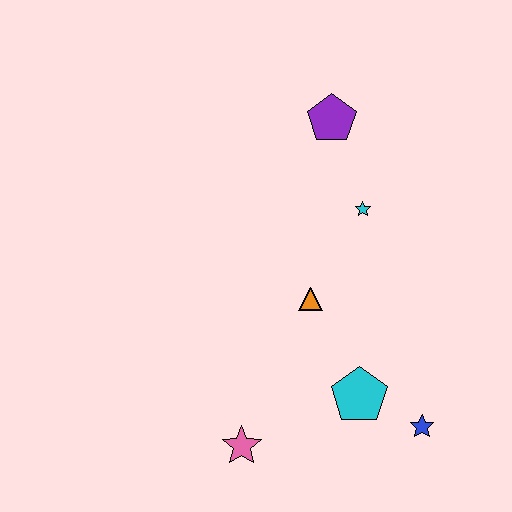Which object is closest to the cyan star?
The purple pentagon is closest to the cyan star.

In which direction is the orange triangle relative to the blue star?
The orange triangle is above the blue star.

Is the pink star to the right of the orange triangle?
No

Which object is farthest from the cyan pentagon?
The purple pentagon is farthest from the cyan pentagon.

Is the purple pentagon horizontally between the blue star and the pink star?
Yes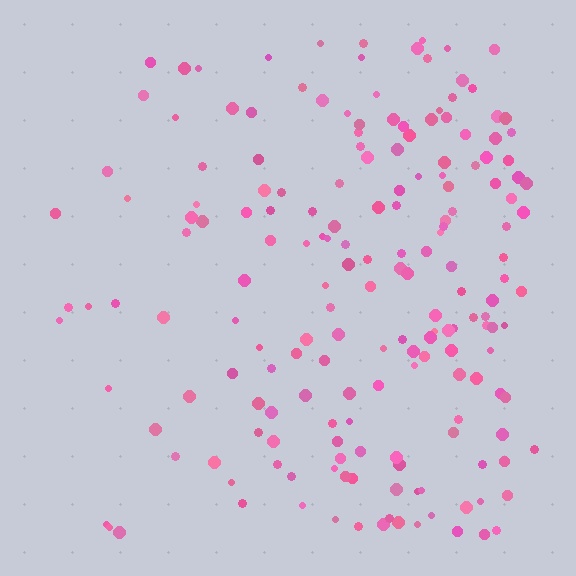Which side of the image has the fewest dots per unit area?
The left.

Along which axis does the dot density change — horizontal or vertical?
Horizontal.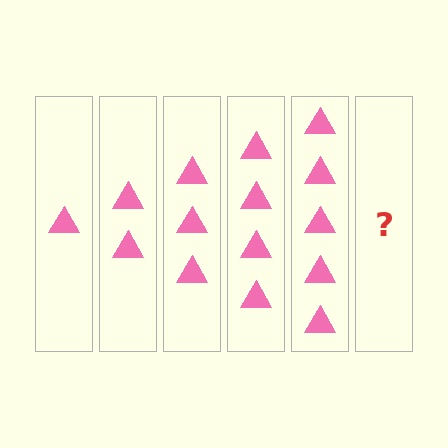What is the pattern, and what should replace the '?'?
The pattern is that each step adds one more triangle. The '?' should be 6 triangles.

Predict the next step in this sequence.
The next step is 6 triangles.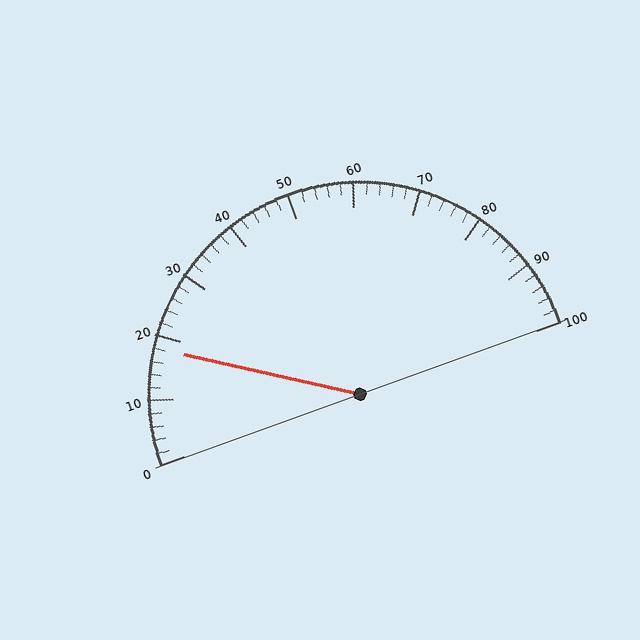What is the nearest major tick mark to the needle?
The nearest major tick mark is 20.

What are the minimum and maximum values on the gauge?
The gauge ranges from 0 to 100.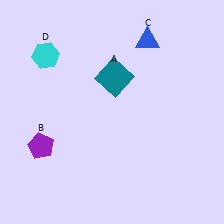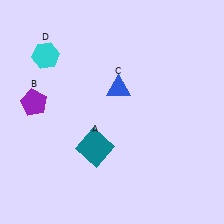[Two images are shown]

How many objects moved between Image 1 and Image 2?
3 objects moved between the two images.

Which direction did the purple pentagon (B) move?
The purple pentagon (B) moved up.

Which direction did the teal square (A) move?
The teal square (A) moved down.